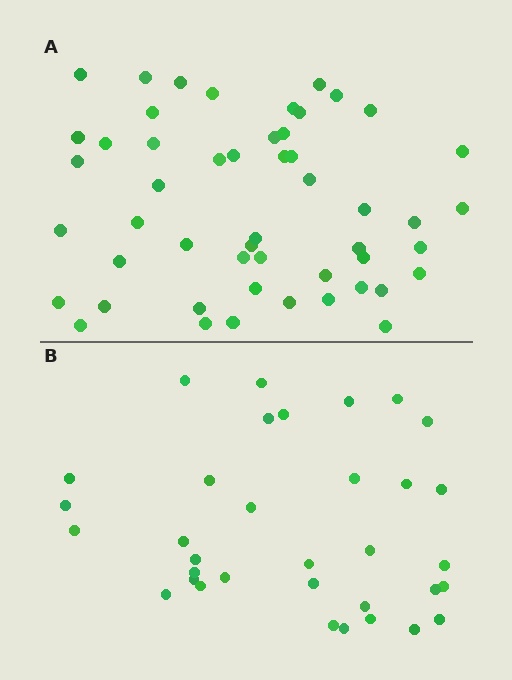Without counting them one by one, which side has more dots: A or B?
Region A (the top region) has more dots.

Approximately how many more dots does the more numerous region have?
Region A has approximately 15 more dots than region B.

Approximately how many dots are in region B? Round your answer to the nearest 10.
About 30 dots. (The exact count is 34, which rounds to 30.)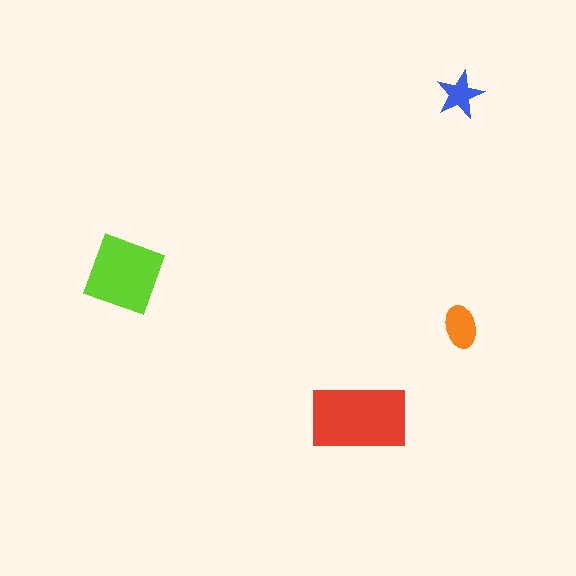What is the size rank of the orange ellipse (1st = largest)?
3rd.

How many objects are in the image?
There are 4 objects in the image.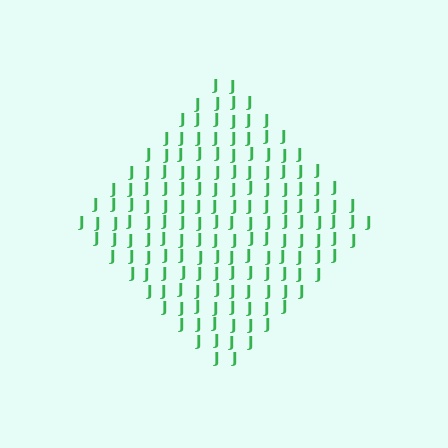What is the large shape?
The large shape is a diamond.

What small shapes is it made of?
It is made of small letter J's.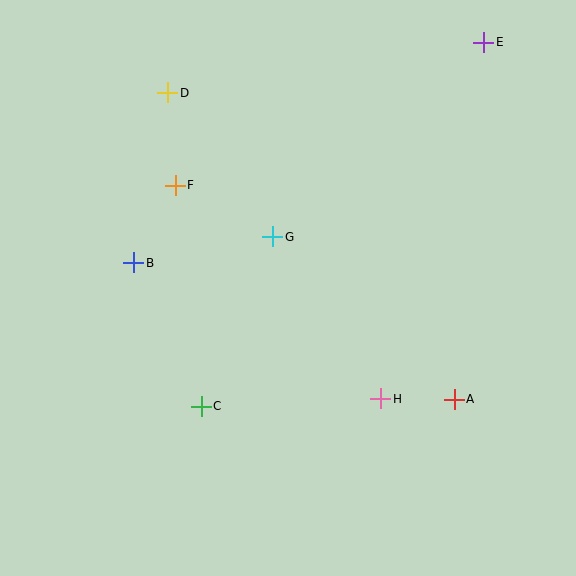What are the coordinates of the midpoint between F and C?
The midpoint between F and C is at (188, 296).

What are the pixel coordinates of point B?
Point B is at (134, 263).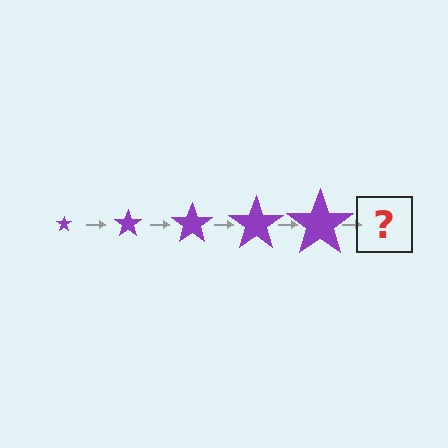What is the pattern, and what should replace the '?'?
The pattern is that the star gets progressively larger each step. The '?' should be a purple star, larger than the previous one.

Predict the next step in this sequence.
The next step is a purple star, larger than the previous one.